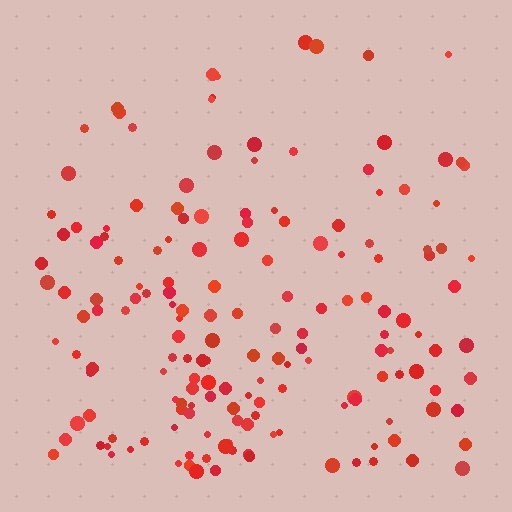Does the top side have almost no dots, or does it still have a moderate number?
Still a moderate number, just noticeably fewer than the bottom.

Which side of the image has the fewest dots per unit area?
The top.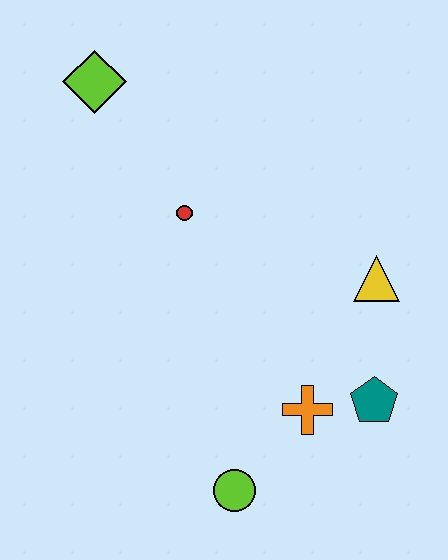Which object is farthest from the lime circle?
The lime diamond is farthest from the lime circle.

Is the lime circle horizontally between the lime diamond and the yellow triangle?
Yes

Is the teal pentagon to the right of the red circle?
Yes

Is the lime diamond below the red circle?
No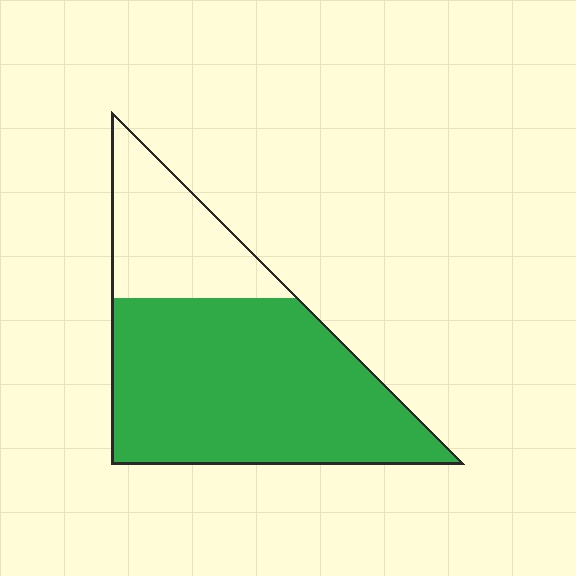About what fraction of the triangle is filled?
About three quarters (3/4).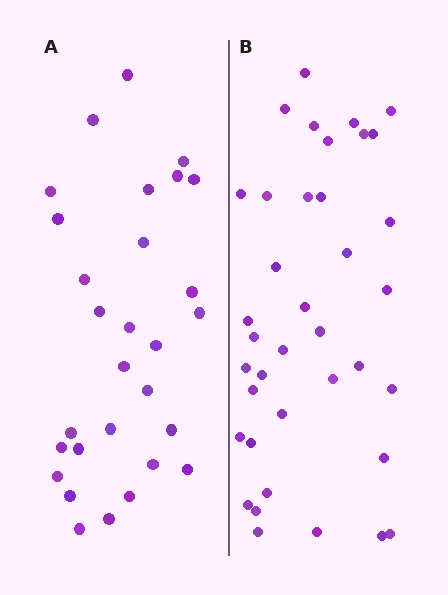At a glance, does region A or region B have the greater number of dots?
Region B (the right region) has more dots.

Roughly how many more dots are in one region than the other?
Region B has roughly 8 or so more dots than region A.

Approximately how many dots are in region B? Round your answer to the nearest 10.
About 40 dots. (The exact count is 38, which rounds to 40.)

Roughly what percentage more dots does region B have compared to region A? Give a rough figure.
About 30% more.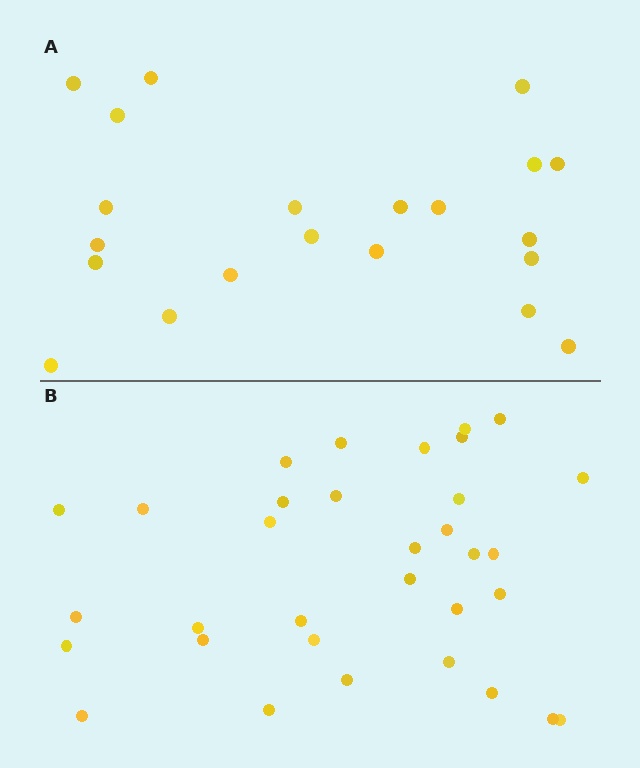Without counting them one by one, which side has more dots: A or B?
Region B (the bottom region) has more dots.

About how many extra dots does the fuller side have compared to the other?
Region B has roughly 12 or so more dots than region A.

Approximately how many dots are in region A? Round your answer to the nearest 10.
About 20 dots. (The exact count is 21, which rounds to 20.)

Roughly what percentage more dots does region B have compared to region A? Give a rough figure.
About 55% more.